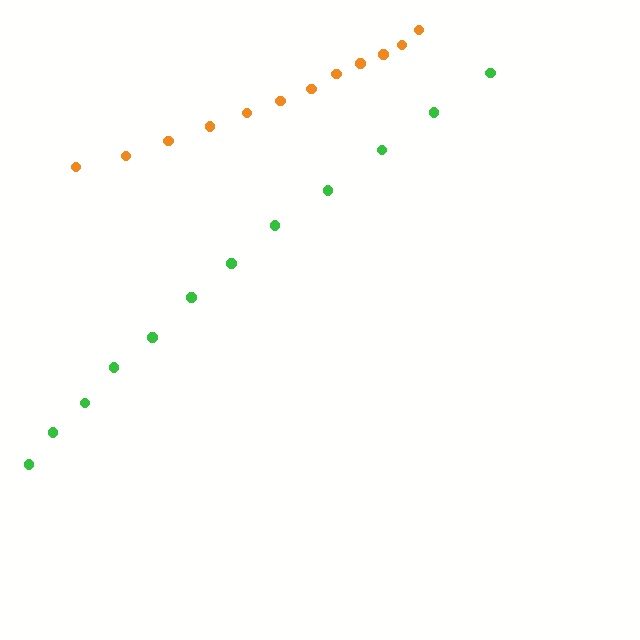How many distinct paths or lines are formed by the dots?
There are 2 distinct paths.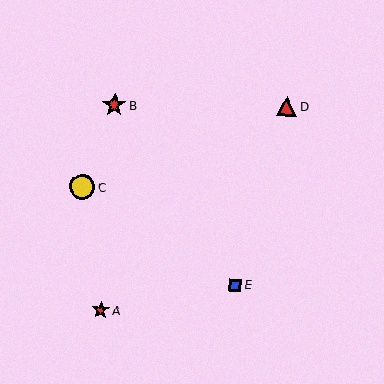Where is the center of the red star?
The center of the red star is at (114, 105).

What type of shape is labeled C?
Shape C is a yellow circle.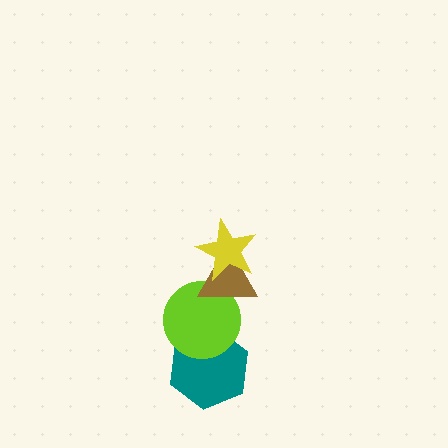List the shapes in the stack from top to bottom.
From top to bottom: the yellow star, the brown triangle, the lime circle, the teal hexagon.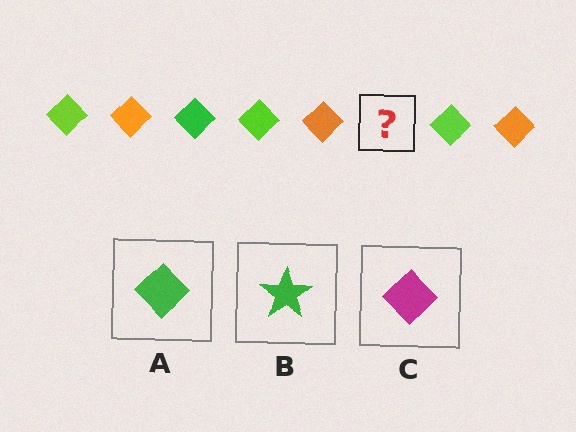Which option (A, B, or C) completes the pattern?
A.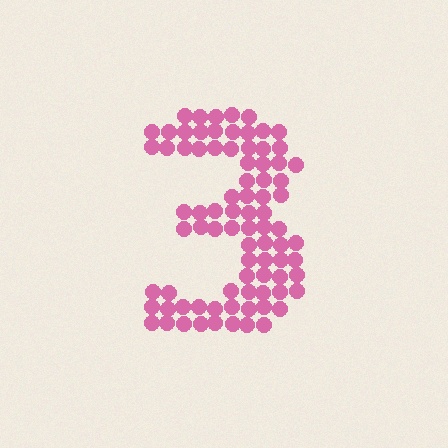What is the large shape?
The large shape is the digit 3.